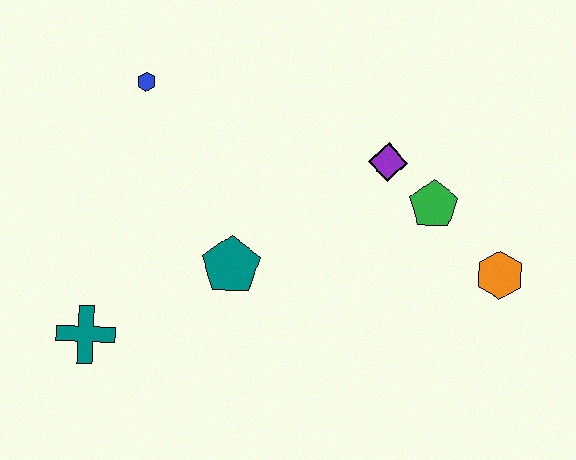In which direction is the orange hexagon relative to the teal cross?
The orange hexagon is to the right of the teal cross.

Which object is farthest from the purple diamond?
The teal cross is farthest from the purple diamond.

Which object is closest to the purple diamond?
The green pentagon is closest to the purple diamond.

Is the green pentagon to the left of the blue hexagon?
No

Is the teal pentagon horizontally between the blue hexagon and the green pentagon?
Yes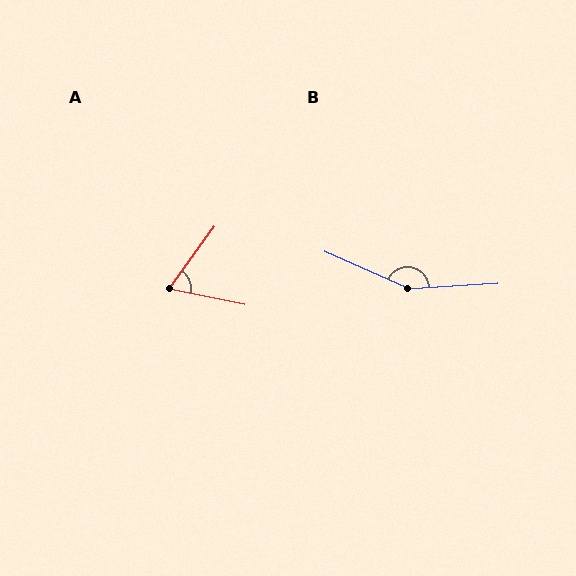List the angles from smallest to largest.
A (65°), B (153°).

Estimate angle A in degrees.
Approximately 65 degrees.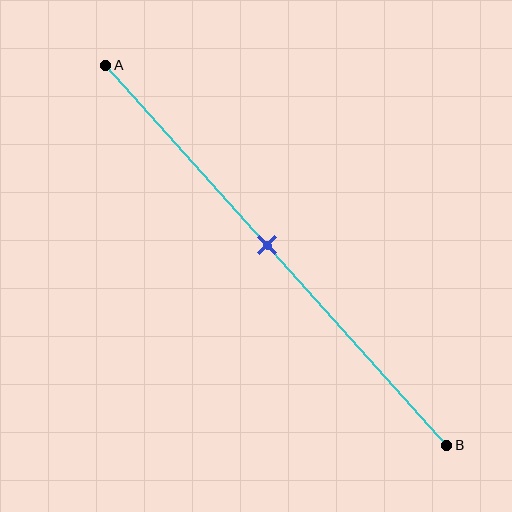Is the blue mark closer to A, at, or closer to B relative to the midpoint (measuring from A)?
The blue mark is approximately at the midpoint of segment AB.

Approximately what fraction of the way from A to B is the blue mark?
The blue mark is approximately 45% of the way from A to B.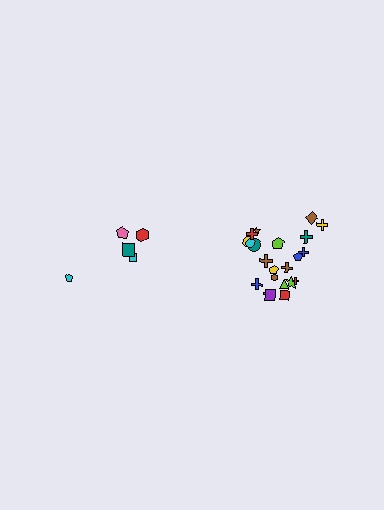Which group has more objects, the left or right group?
The right group.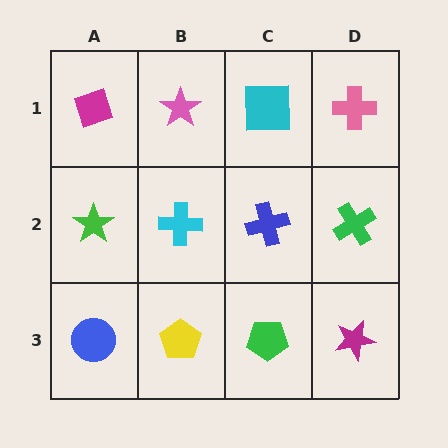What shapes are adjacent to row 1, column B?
A cyan cross (row 2, column B), a magenta diamond (row 1, column A), a cyan square (row 1, column C).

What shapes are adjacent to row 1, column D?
A green cross (row 2, column D), a cyan square (row 1, column C).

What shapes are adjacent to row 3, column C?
A blue cross (row 2, column C), a yellow pentagon (row 3, column B), a magenta star (row 3, column D).